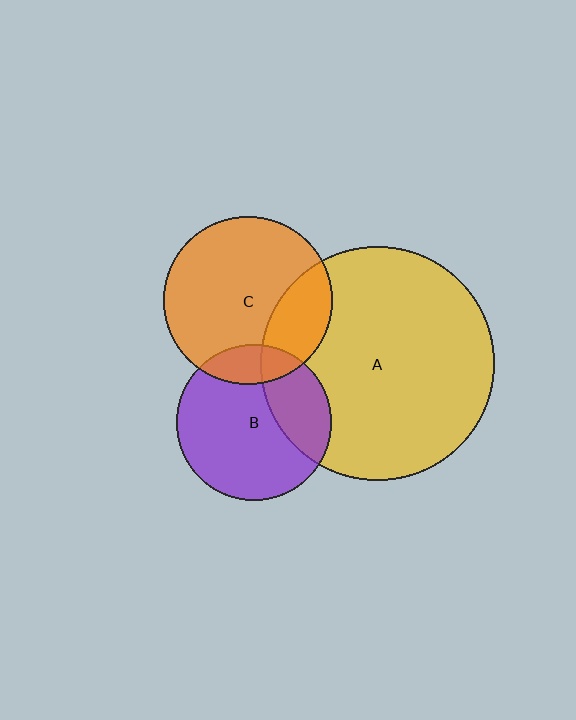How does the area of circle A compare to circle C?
Approximately 1.9 times.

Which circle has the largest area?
Circle A (yellow).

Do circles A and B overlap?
Yes.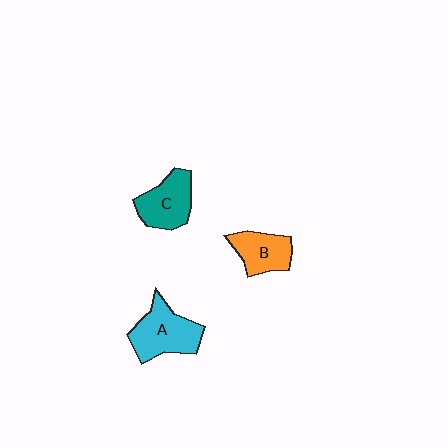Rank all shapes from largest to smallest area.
From largest to smallest: A (cyan), C (teal), B (orange).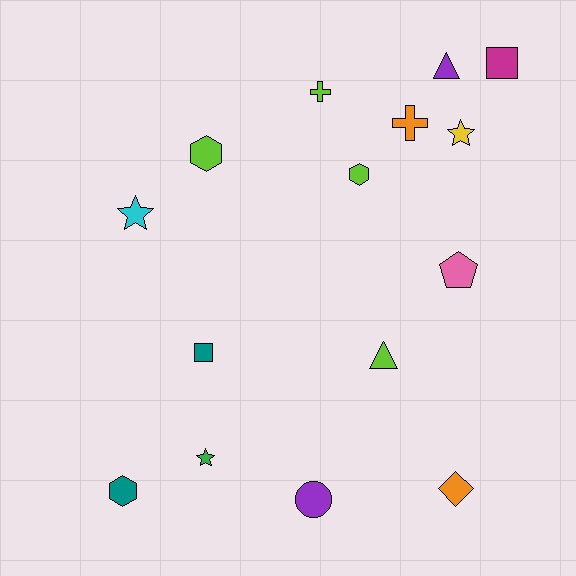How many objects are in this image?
There are 15 objects.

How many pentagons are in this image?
There is 1 pentagon.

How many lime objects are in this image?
There are 4 lime objects.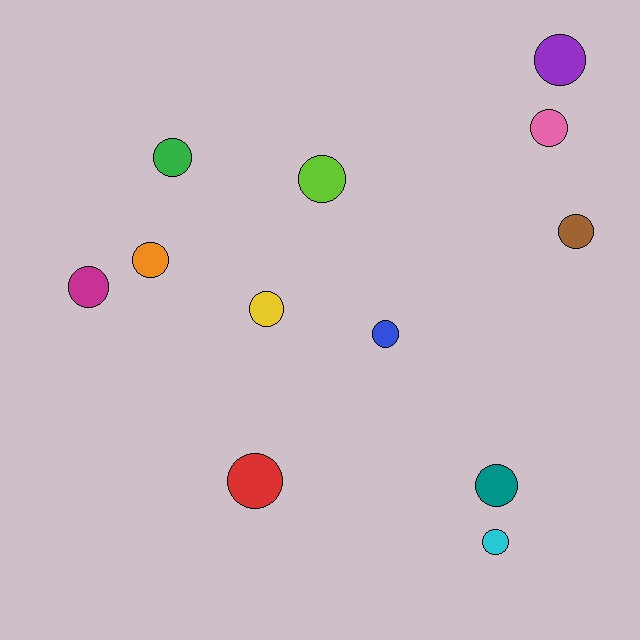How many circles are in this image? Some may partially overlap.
There are 12 circles.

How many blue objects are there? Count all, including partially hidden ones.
There is 1 blue object.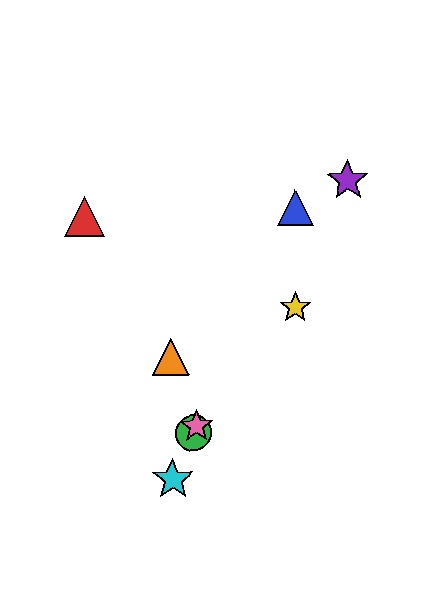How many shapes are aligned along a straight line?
4 shapes (the blue triangle, the green circle, the cyan star, the pink star) are aligned along a straight line.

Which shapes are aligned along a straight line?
The blue triangle, the green circle, the cyan star, the pink star are aligned along a straight line.